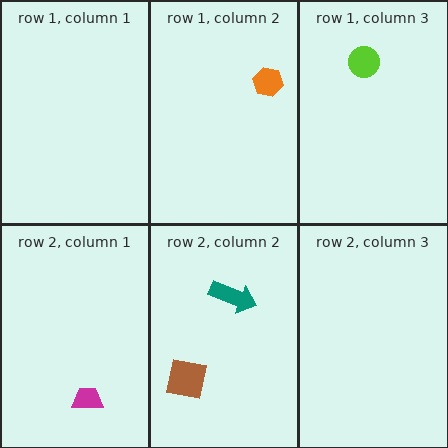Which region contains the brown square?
The row 2, column 2 region.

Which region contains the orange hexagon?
The row 1, column 2 region.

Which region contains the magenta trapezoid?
The row 2, column 1 region.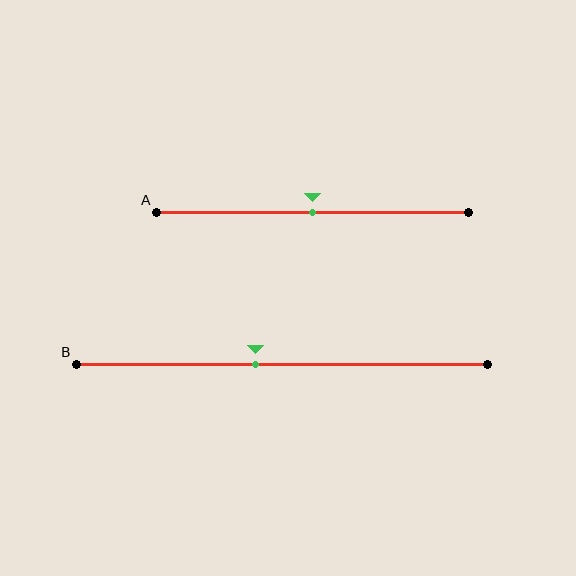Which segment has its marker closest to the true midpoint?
Segment A has its marker closest to the true midpoint.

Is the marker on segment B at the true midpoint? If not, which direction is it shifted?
No, the marker on segment B is shifted to the left by about 6% of the segment length.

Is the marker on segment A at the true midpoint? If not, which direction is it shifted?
Yes, the marker on segment A is at the true midpoint.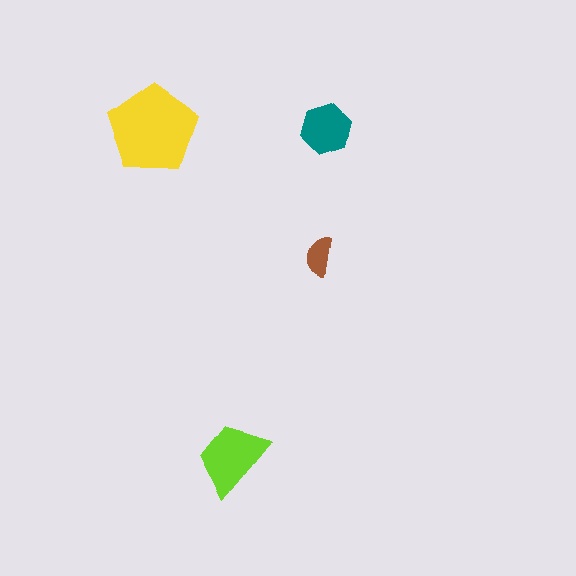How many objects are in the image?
There are 4 objects in the image.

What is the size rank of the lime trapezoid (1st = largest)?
2nd.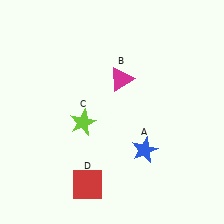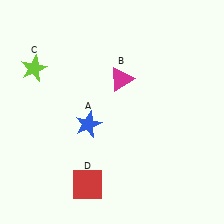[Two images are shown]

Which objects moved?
The objects that moved are: the blue star (A), the lime star (C).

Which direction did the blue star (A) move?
The blue star (A) moved left.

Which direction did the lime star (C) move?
The lime star (C) moved up.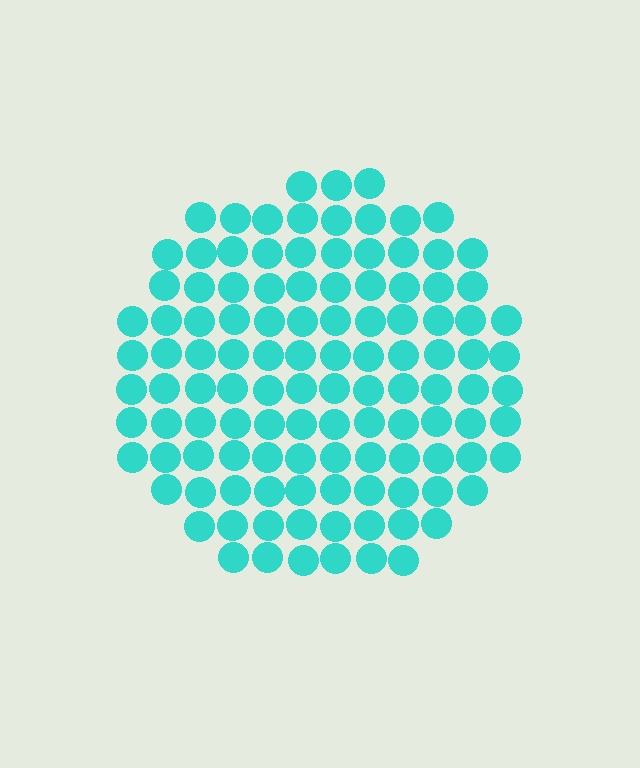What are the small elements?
The small elements are circles.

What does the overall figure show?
The overall figure shows a circle.